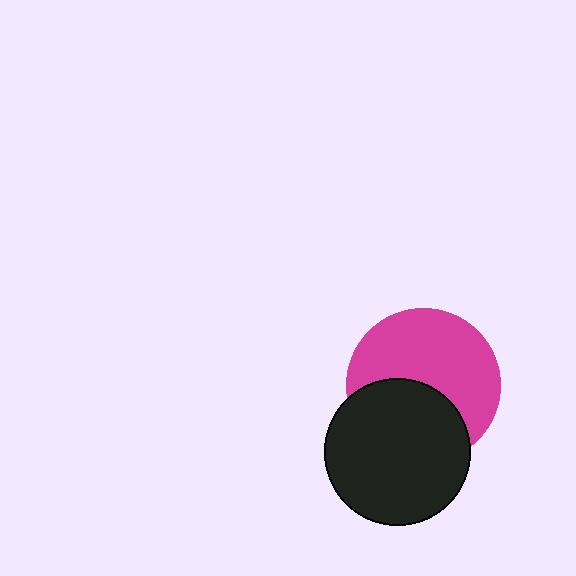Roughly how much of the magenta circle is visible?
About half of it is visible (roughly 60%).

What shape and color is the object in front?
The object in front is a black circle.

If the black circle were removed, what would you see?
You would see the complete magenta circle.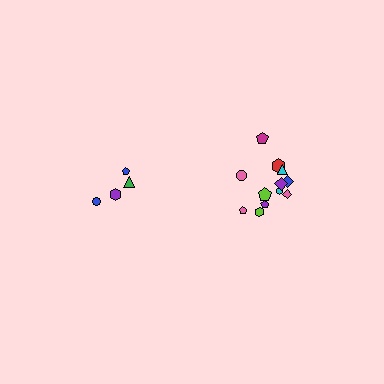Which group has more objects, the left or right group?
The right group.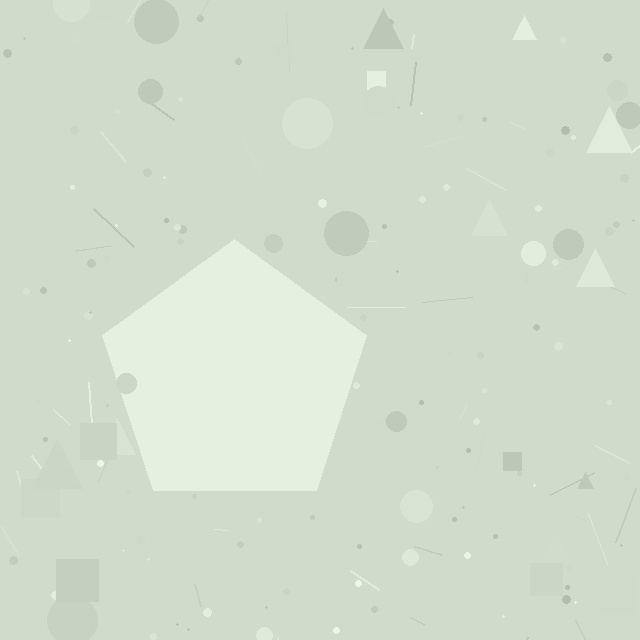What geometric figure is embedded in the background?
A pentagon is embedded in the background.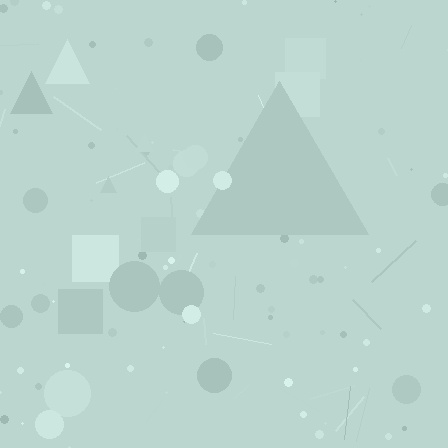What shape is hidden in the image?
A triangle is hidden in the image.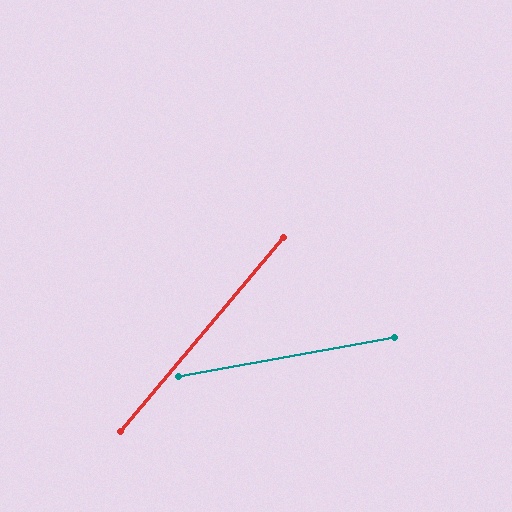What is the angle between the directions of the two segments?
Approximately 40 degrees.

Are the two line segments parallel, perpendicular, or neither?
Neither parallel nor perpendicular — they differ by about 40°.